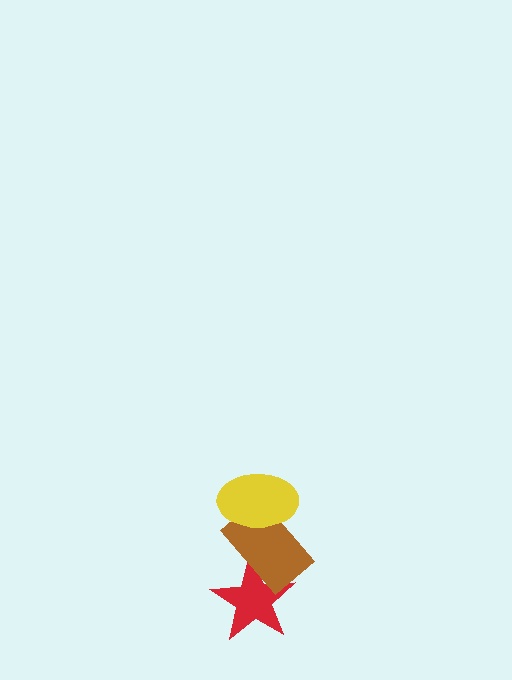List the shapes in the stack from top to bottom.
From top to bottom: the yellow ellipse, the brown rectangle, the red star.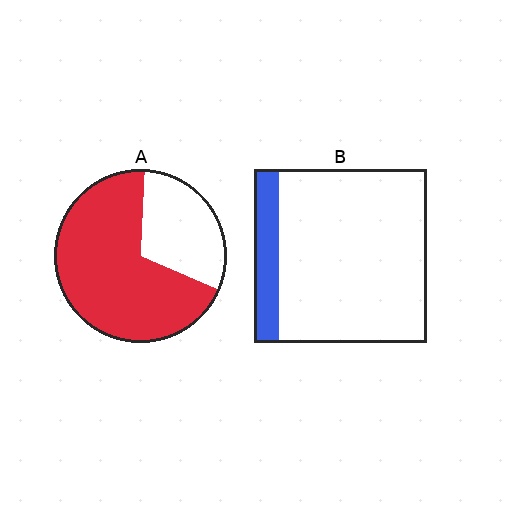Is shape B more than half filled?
No.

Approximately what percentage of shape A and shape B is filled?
A is approximately 70% and B is approximately 15%.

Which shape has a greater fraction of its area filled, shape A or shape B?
Shape A.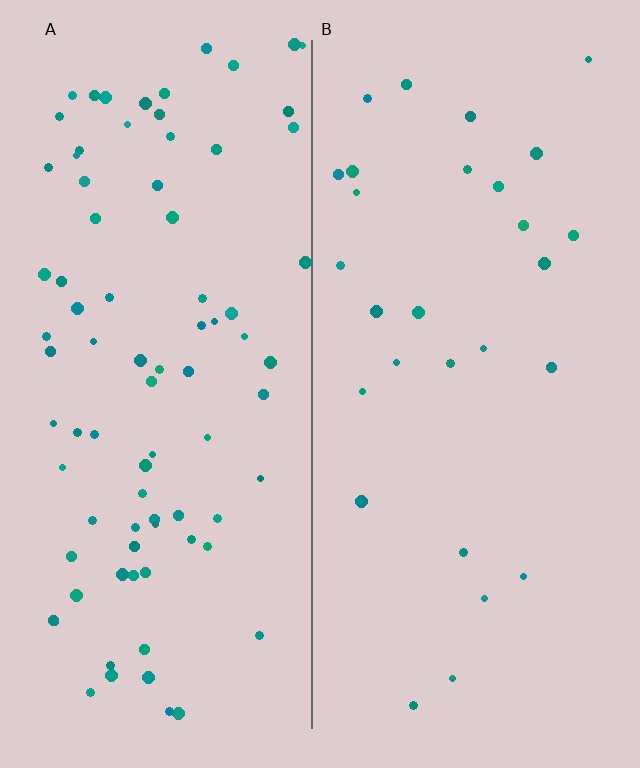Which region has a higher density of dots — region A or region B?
A (the left).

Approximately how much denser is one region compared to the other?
Approximately 3.0× — region A over region B.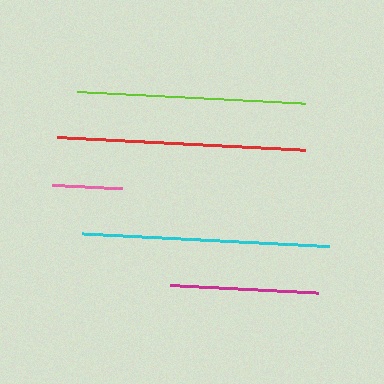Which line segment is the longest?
The red line is the longest at approximately 249 pixels.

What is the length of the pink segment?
The pink segment is approximately 71 pixels long.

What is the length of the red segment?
The red segment is approximately 249 pixels long.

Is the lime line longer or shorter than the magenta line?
The lime line is longer than the magenta line.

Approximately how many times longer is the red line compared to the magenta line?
The red line is approximately 1.7 times the length of the magenta line.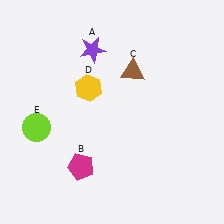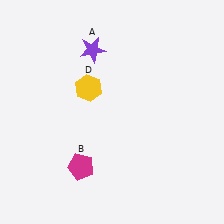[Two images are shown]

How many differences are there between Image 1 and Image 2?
There are 2 differences between the two images.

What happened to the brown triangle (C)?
The brown triangle (C) was removed in Image 2. It was in the top-right area of Image 1.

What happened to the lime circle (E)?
The lime circle (E) was removed in Image 2. It was in the bottom-left area of Image 1.